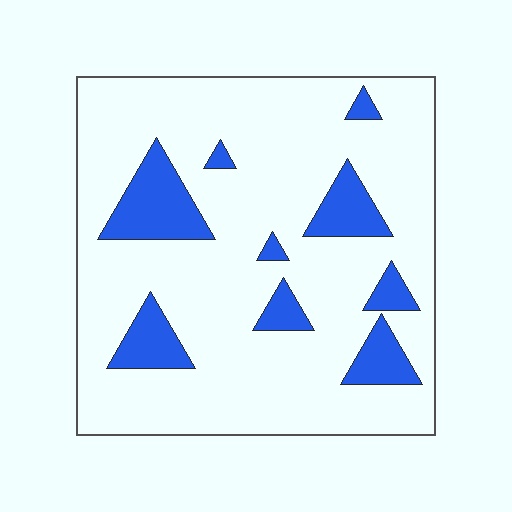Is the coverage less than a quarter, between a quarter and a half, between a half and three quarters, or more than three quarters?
Less than a quarter.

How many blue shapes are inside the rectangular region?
9.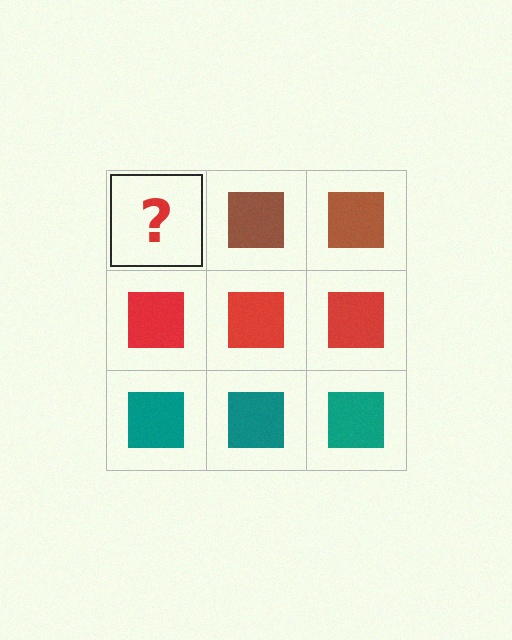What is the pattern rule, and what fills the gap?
The rule is that each row has a consistent color. The gap should be filled with a brown square.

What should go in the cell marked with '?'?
The missing cell should contain a brown square.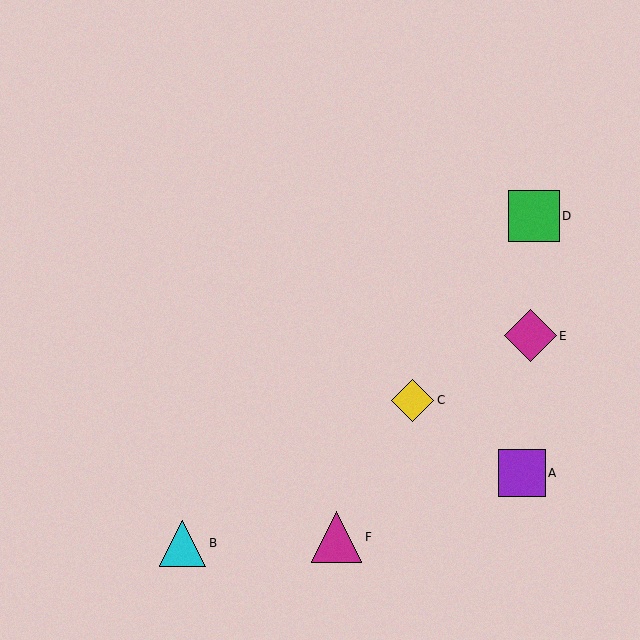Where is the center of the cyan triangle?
The center of the cyan triangle is at (183, 543).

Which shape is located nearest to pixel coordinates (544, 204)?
The green square (labeled D) at (534, 216) is nearest to that location.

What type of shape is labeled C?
Shape C is a yellow diamond.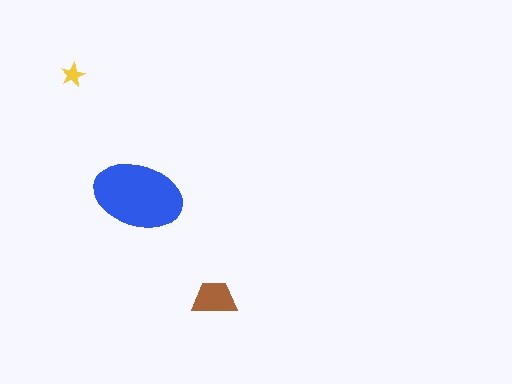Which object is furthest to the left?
The yellow star is leftmost.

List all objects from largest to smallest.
The blue ellipse, the brown trapezoid, the yellow star.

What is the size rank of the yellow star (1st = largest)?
3rd.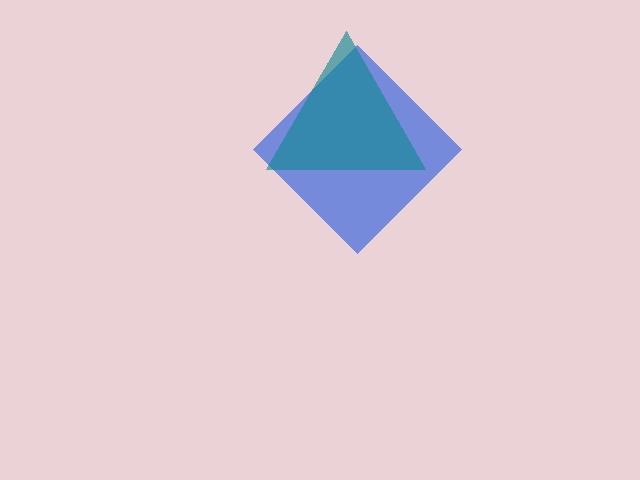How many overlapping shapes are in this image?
There are 2 overlapping shapes in the image.